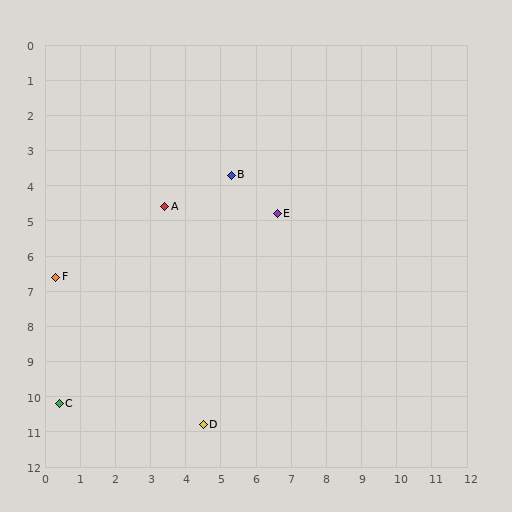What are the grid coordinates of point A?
Point A is at approximately (3.4, 4.6).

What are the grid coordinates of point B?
Point B is at approximately (5.3, 3.7).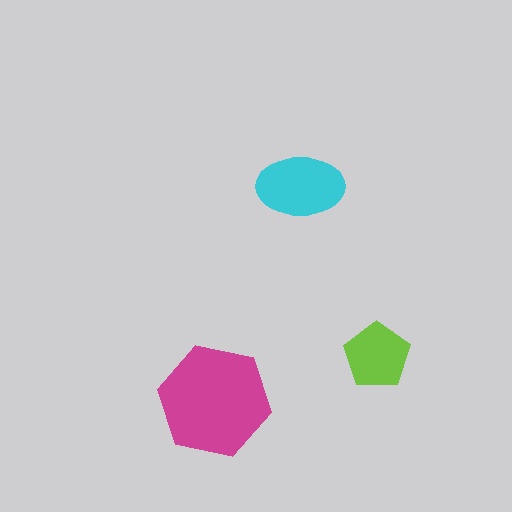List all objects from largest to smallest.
The magenta hexagon, the cyan ellipse, the lime pentagon.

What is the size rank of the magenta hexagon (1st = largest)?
1st.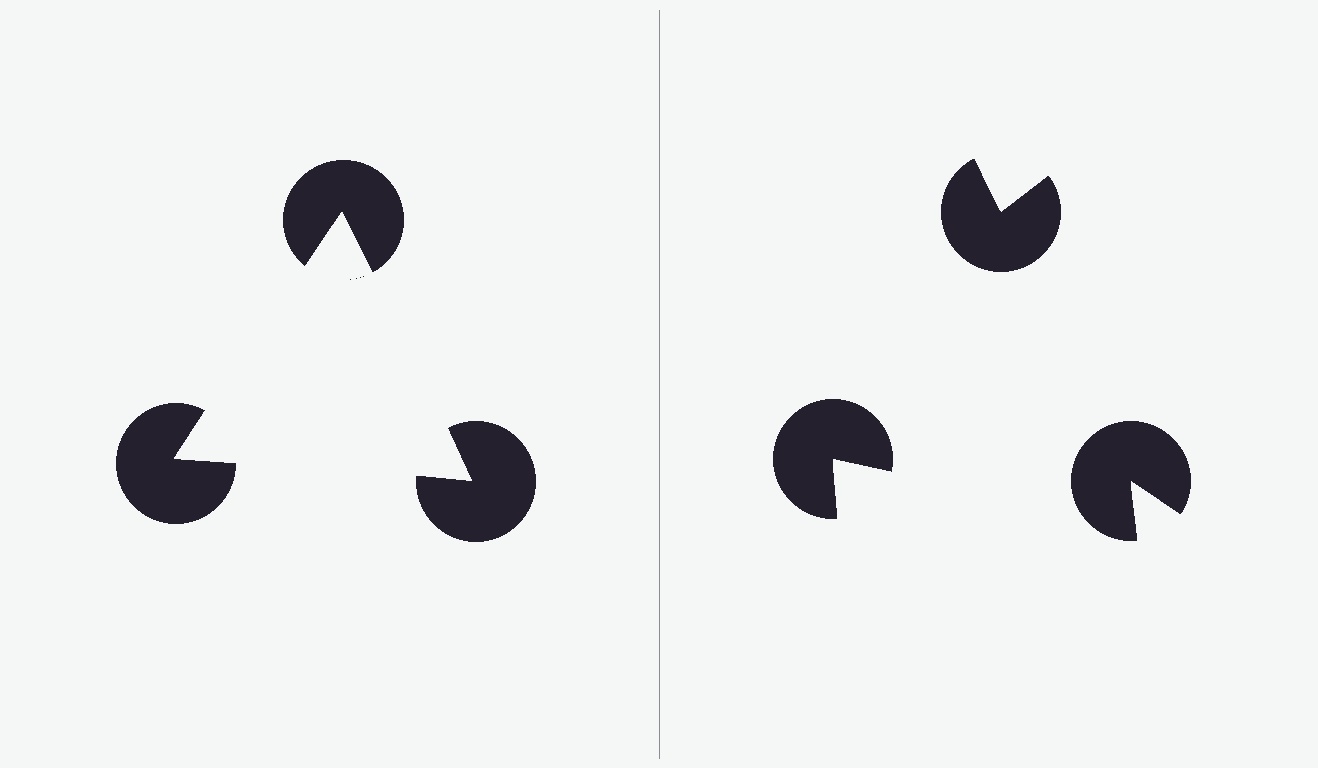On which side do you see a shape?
An illusory triangle appears on the left side. On the right side the wedge cuts are rotated, so no coherent shape forms.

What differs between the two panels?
The pac-man discs are positioned identically on both sides; only the wedge orientations differ. On the left they align to a triangle; on the right they are misaligned.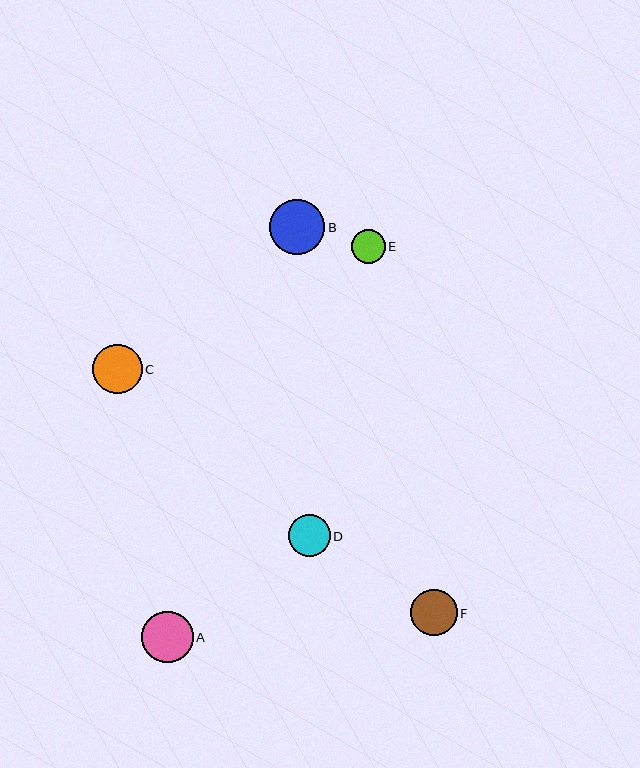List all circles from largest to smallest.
From largest to smallest: B, A, C, F, D, E.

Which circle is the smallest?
Circle E is the smallest with a size of approximately 34 pixels.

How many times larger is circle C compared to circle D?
Circle C is approximately 1.2 times the size of circle D.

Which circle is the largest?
Circle B is the largest with a size of approximately 55 pixels.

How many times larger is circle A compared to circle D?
Circle A is approximately 1.2 times the size of circle D.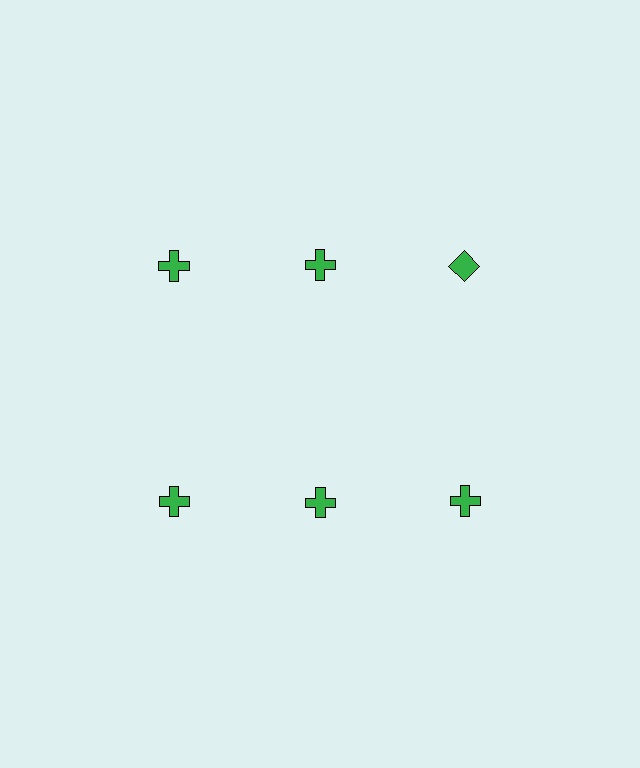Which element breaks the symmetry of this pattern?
The green diamond in the top row, center column breaks the symmetry. All other shapes are green crosses.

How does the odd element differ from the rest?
It has a different shape: diamond instead of cross.